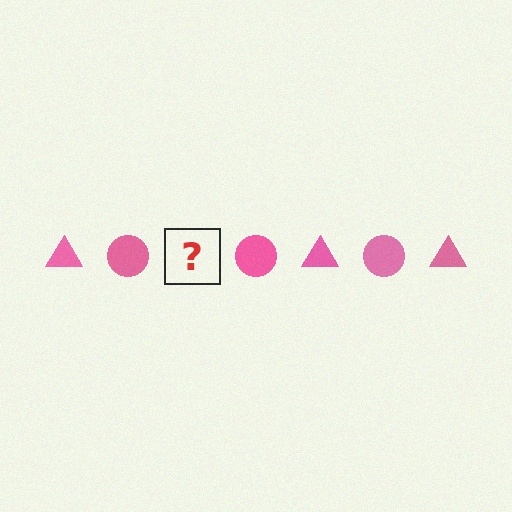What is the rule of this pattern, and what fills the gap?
The rule is that the pattern cycles through triangle, circle shapes in pink. The gap should be filled with a pink triangle.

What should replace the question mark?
The question mark should be replaced with a pink triangle.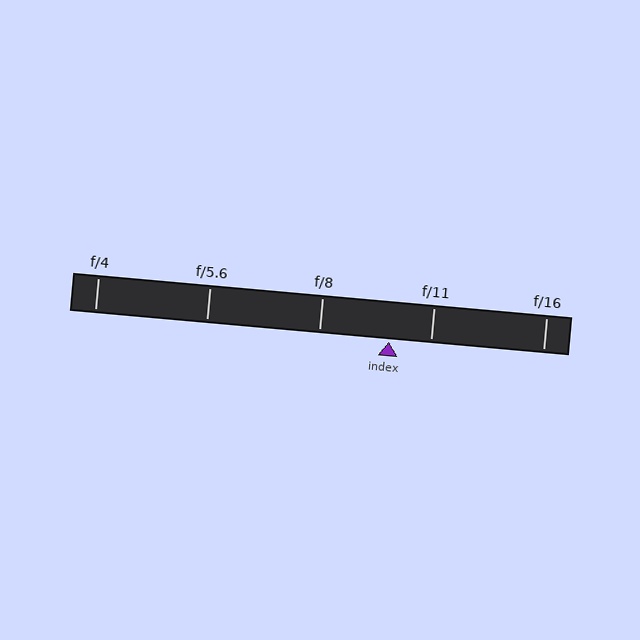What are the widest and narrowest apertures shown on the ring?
The widest aperture shown is f/4 and the narrowest is f/16.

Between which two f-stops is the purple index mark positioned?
The index mark is between f/8 and f/11.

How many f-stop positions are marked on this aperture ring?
There are 5 f-stop positions marked.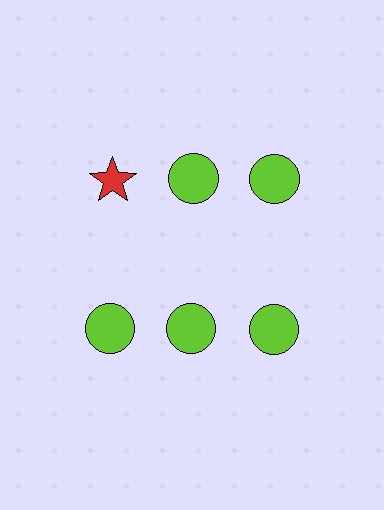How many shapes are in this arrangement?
There are 6 shapes arranged in a grid pattern.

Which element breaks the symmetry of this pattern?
The red star in the top row, leftmost column breaks the symmetry. All other shapes are lime circles.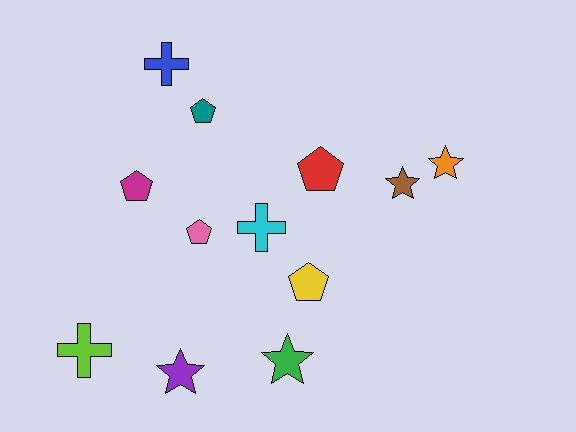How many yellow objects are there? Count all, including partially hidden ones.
There is 1 yellow object.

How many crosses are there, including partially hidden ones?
There are 3 crosses.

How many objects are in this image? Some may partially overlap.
There are 12 objects.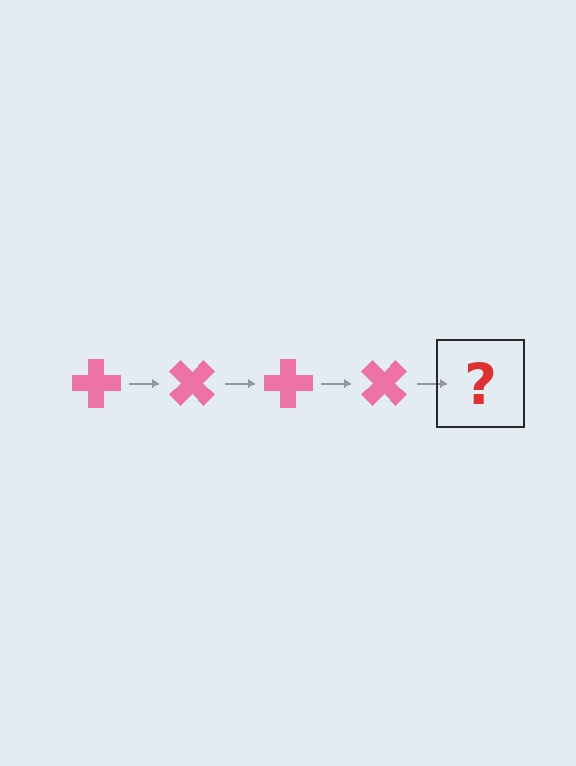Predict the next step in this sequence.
The next step is a pink cross rotated 180 degrees.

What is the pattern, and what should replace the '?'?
The pattern is that the cross rotates 45 degrees each step. The '?' should be a pink cross rotated 180 degrees.